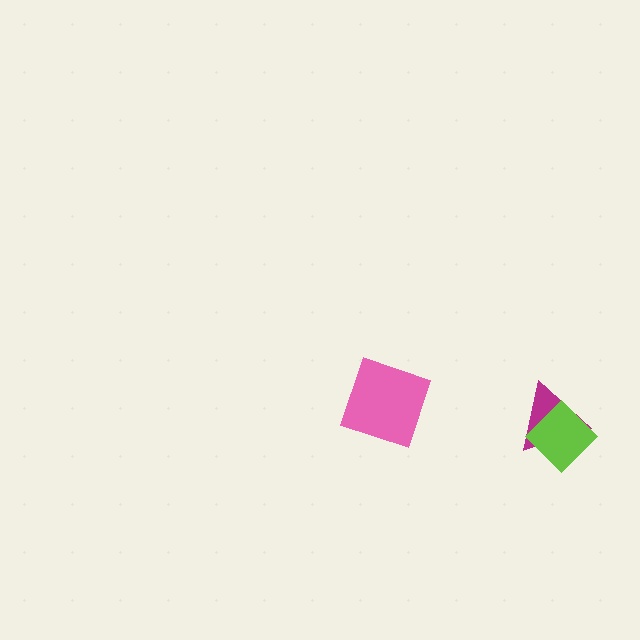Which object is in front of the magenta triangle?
The lime diamond is in front of the magenta triangle.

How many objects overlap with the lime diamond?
1 object overlaps with the lime diamond.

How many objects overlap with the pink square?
0 objects overlap with the pink square.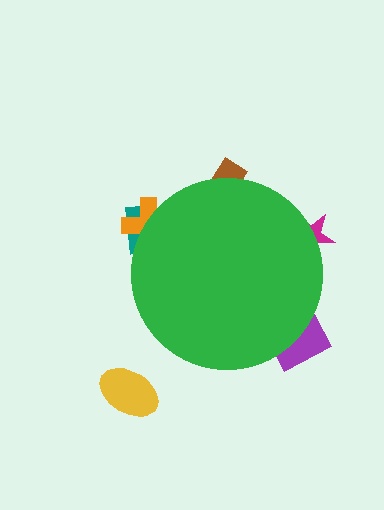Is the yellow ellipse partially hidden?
No, the yellow ellipse is fully visible.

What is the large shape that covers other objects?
A green circle.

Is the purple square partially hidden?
Yes, the purple square is partially hidden behind the green circle.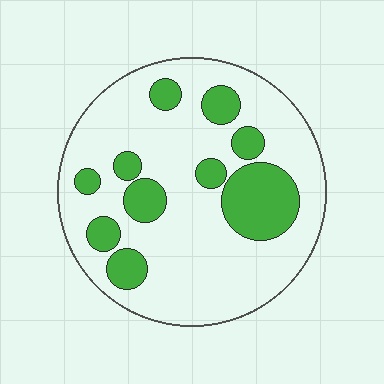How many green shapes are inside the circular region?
10.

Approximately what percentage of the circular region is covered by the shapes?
Approximately 25%.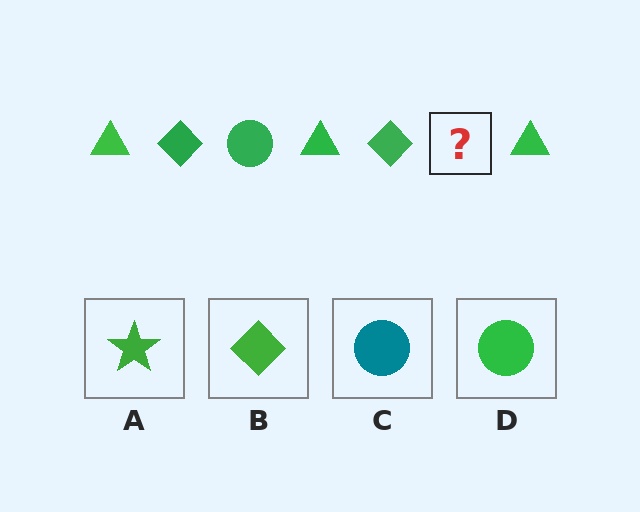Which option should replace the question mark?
Option D.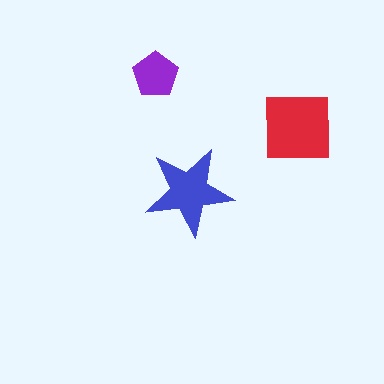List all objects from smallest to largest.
The purple pentagon, the blue star, the red square.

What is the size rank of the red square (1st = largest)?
1st.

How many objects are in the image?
There are 3 objects in the image.